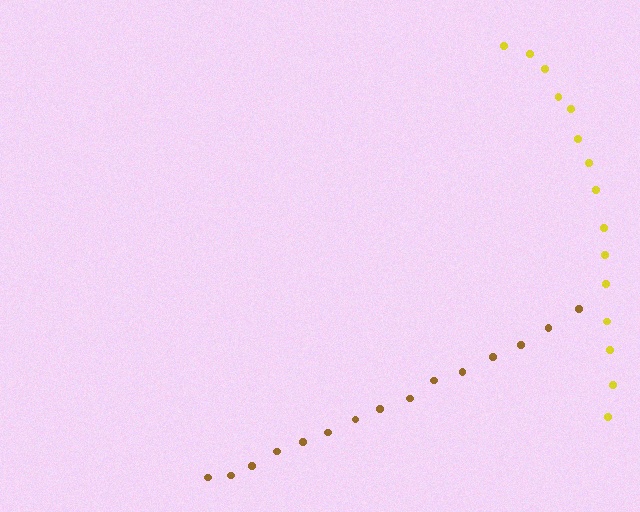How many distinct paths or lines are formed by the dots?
There are 2 distinct paths.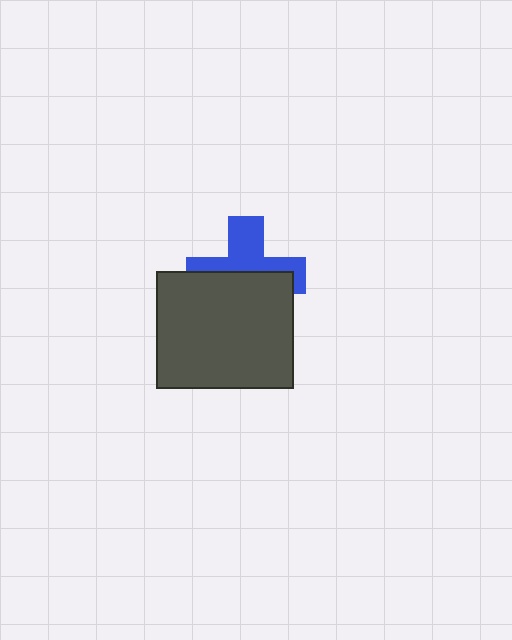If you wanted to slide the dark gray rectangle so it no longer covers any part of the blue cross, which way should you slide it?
Slide it down — that is the most direct way to separate the two shapes.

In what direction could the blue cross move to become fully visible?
The blue cross could move up. That would shift it out from behind the dark gray rectangle entirely.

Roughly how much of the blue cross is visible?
About half of it is visible (roughly 47%).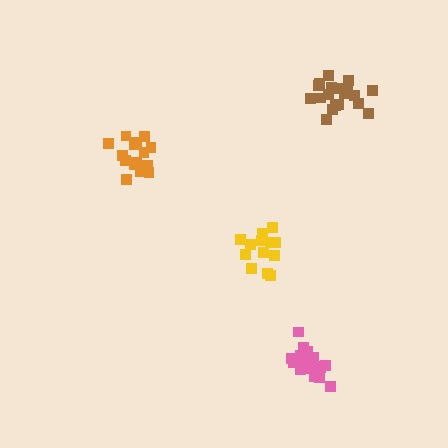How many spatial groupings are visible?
There are 4 spatial groupings.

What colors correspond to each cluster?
The clusters are colored: brown, yellow, pink, orange.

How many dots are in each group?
Group 1: 19 dots, Group 2: 13 dots, Group 3: 19 dots, Group 4: 15 dots (66 total).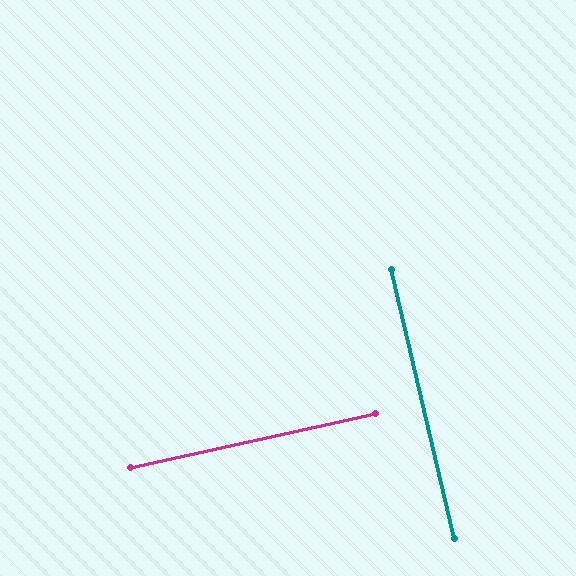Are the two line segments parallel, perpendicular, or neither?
Perpendicular — they meet at approximately 89°.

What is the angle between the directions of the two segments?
Approximately 89 degrees.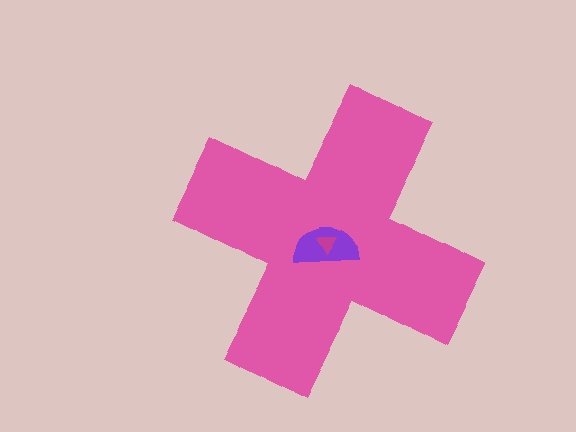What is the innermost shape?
The magenta triangle.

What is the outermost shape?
The pink cross.